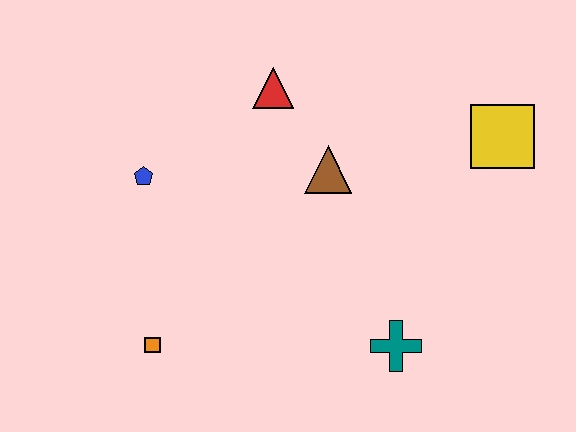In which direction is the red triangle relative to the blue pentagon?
The red triangle is to the right of the blue pentagon.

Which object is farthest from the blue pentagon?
The yellow square is farthest from the blue pentagon.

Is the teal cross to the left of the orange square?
No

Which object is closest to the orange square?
The blue pentagon is closest to the orange square.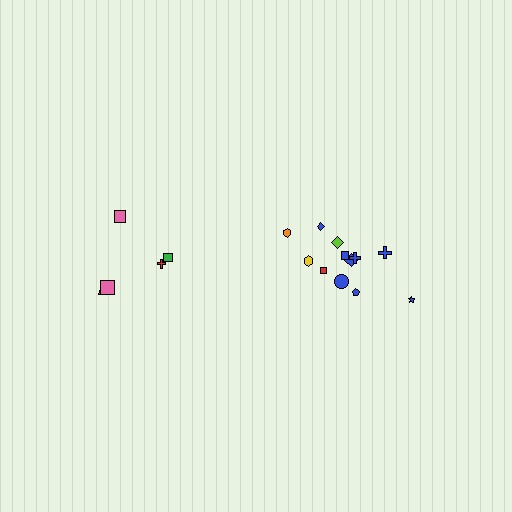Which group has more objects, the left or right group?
The right group.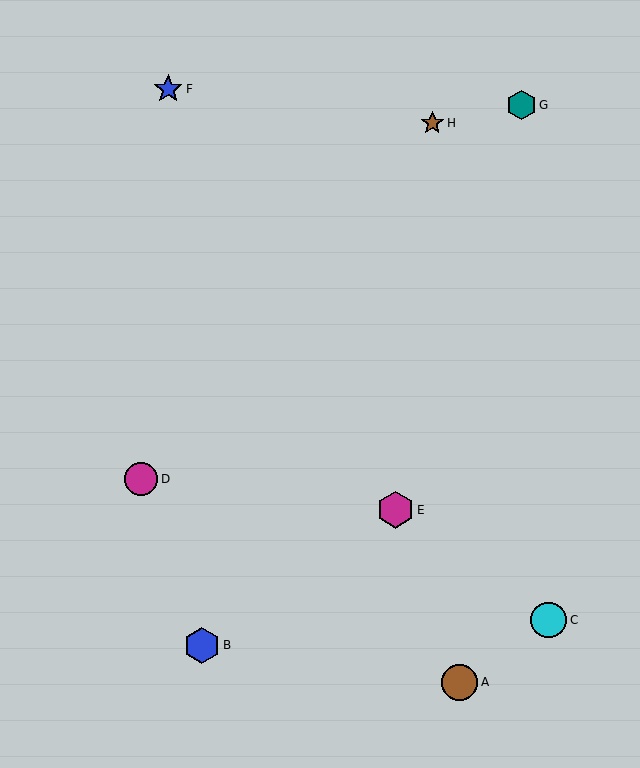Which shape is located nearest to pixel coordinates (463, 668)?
The brown circle (labeled A) at (460, 683) is nearest to that location.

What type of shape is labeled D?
Shape D is a magenta circle.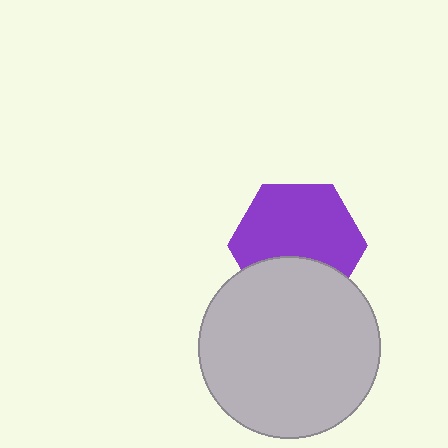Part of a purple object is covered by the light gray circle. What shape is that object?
It is a hexagon.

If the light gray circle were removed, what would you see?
You would see the complete purple hexagon.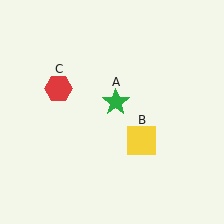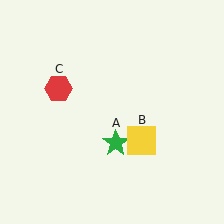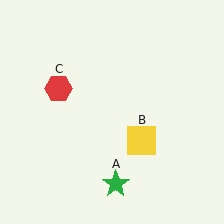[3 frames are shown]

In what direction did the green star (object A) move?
The green star (object A) moved down.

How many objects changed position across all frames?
1 object changed position: green star (object A).